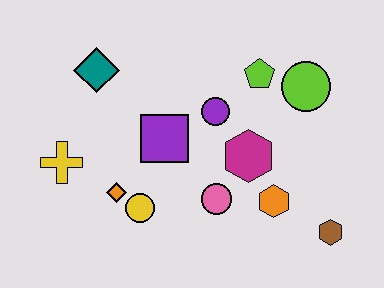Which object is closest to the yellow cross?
The orange diamond is closest to the yellow cross.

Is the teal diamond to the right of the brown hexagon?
No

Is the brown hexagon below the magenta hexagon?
Yes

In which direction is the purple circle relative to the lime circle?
The purple circle is to the left of the lime circle.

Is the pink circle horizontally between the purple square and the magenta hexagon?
Yes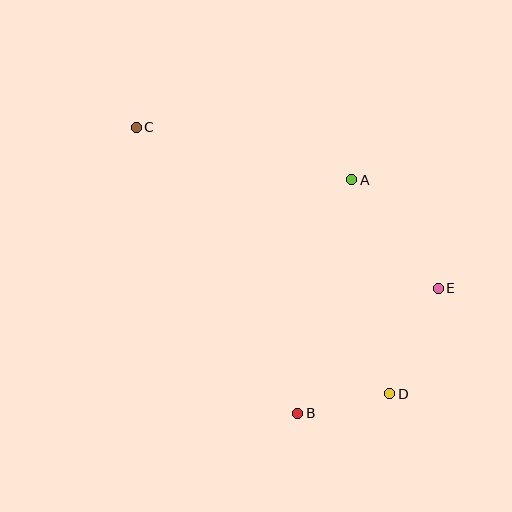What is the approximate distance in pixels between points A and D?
The distance between A and D is approximately 217 pixels.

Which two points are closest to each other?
Points B and D are closest to each other.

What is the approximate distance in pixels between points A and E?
The distance between A and E is approximately 139 pixels.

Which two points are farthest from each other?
Points C and D are farthest from each other.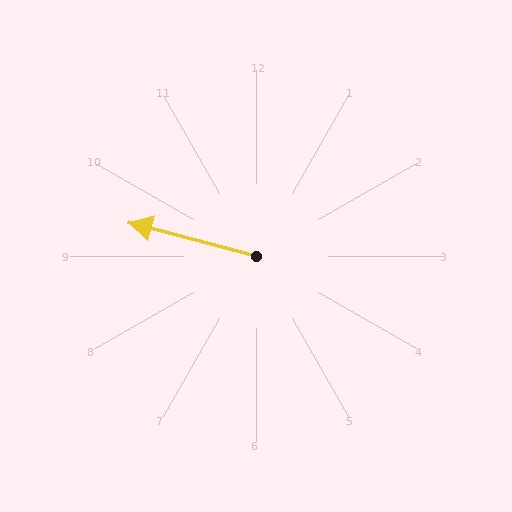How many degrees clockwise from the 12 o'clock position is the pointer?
Approximately 285 degrees.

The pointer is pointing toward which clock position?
Roughly 9 o'clock.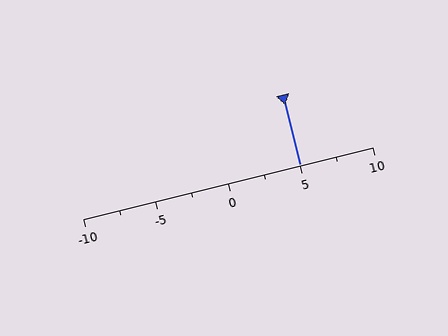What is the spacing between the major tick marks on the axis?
The major ticks are spaced 5 apart.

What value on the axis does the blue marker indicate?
The marker indicates approximately 5.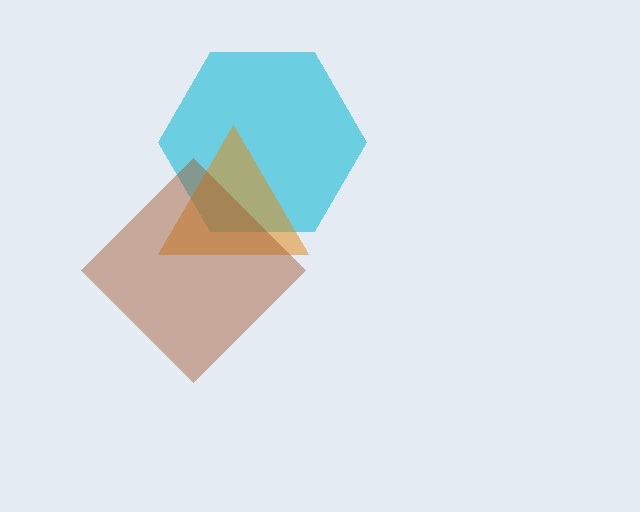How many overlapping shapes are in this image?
There are 3 overlapping shapes in the image.